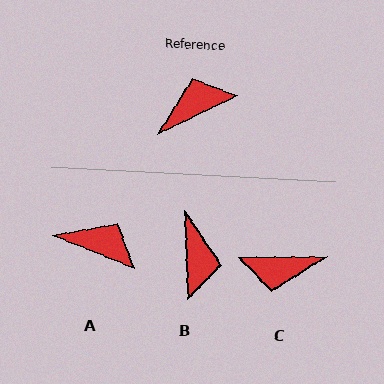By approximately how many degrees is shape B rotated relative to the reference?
Approximately 114 degrees clockwise.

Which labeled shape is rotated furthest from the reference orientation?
C, about 155 degrees away.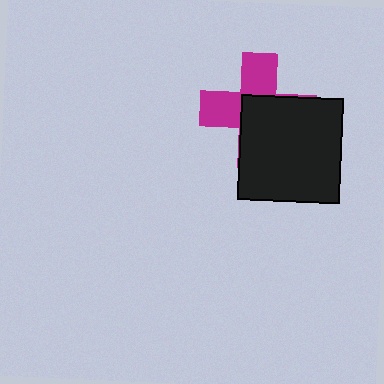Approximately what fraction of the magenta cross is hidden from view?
Roughly 55% of the magenta cross is hidden behind the black rectangle.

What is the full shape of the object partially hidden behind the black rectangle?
The partially hidden object is a magenta cross.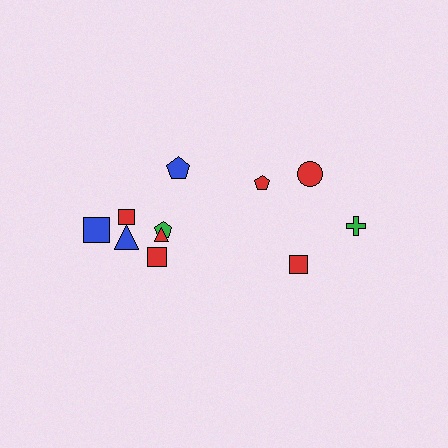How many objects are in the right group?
There are 4 objects.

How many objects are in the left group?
There are 7 objects.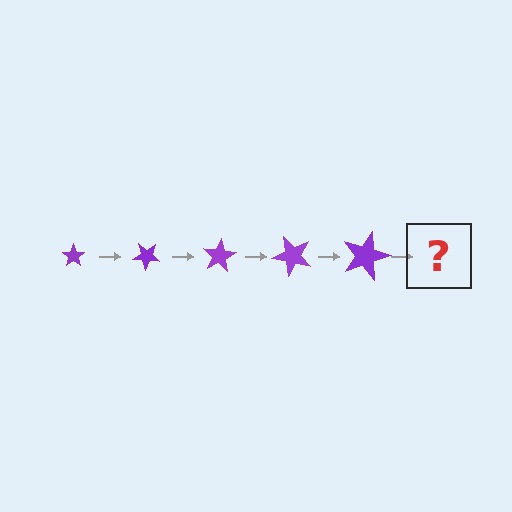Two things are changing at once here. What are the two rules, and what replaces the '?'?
The two rules are that the star grows larger each step and it rotates 40 degrees each step. The '?' should be a star, larger than the previous one and rotated 200 degrees from the start.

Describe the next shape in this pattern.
It should be a star, larger than the previous one and rotated 200 degrees from the start.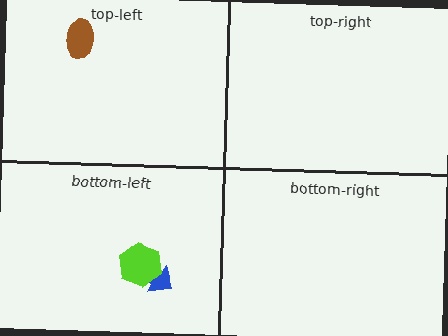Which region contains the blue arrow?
The bottom-left region.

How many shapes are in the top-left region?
1.